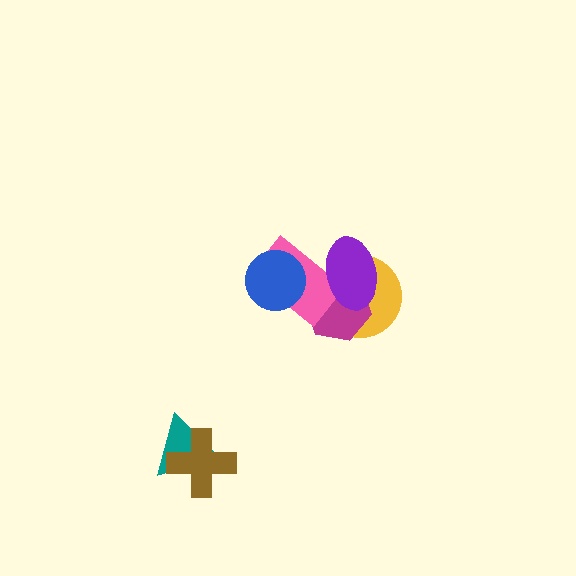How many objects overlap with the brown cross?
1 object overlaps with the brown cross.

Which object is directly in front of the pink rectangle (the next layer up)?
The blue circle is directly in front of the pink rectangle.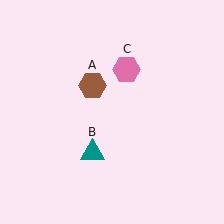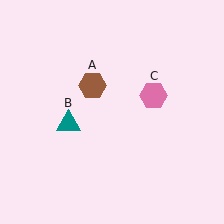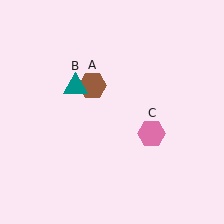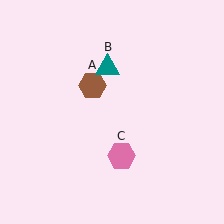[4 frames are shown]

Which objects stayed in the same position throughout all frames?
Brown hexagon (object A) remained stationary.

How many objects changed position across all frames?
2 objects changed position: teal triangle (object B), pink hexagon (object C).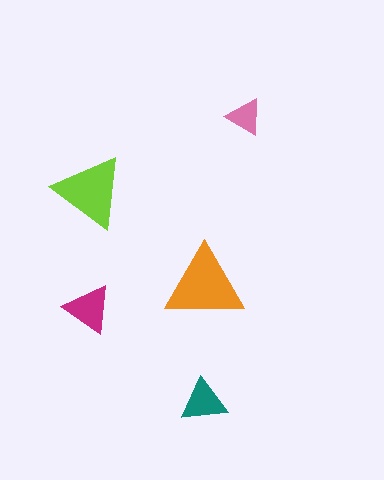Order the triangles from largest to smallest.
the orange one, the lime one, the magenta one, the teal one, the pink one.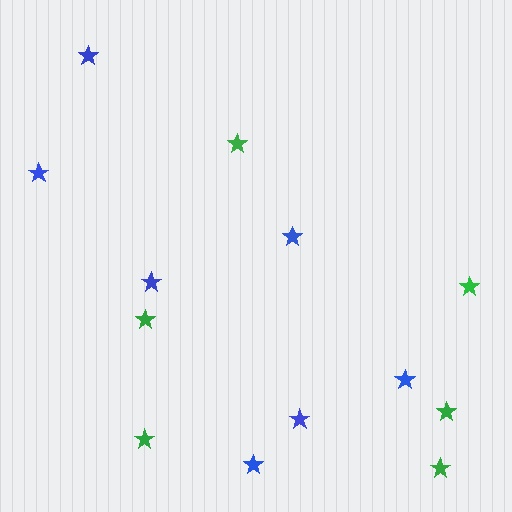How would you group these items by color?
There are 2 groups: one group of blue stars (7) and one group of green stars (6).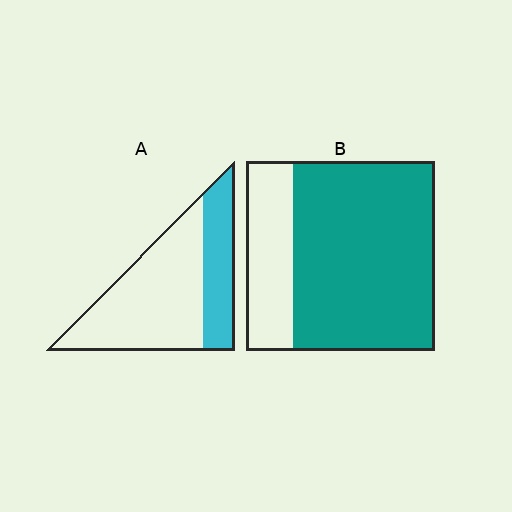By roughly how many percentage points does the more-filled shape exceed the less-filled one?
By roughly 45 percentage points (B over A).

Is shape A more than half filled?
No.